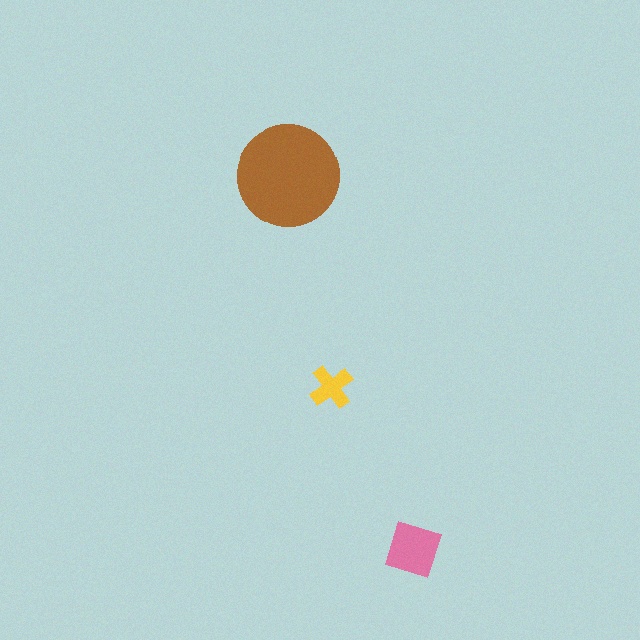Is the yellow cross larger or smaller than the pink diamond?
Smaller.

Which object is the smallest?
The yellow cross.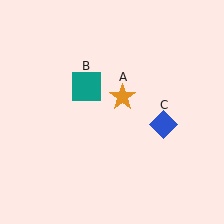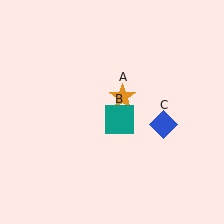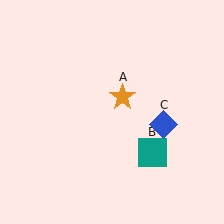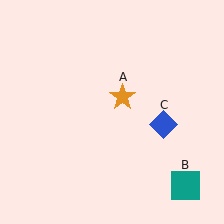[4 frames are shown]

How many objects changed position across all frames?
1 object changed position: teal square (object B).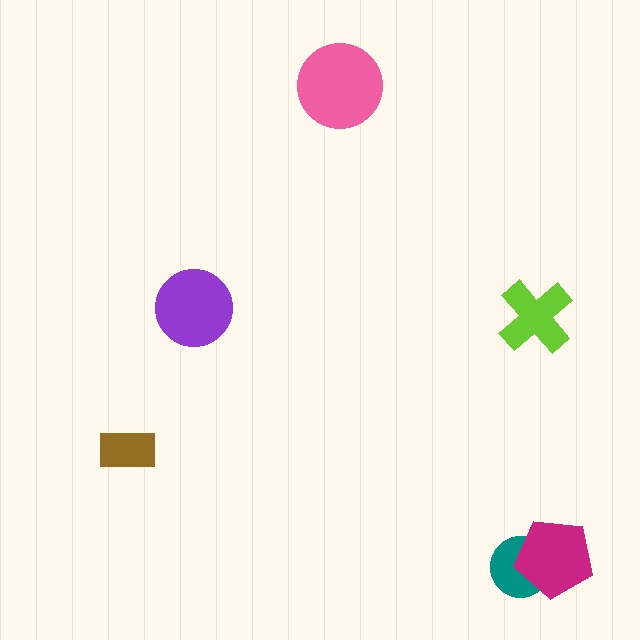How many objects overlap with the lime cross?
0 objects overlap with the lime cross.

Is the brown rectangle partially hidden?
No, no other shape covers it.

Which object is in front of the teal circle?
The magenta pentagon is in front of the teal circle.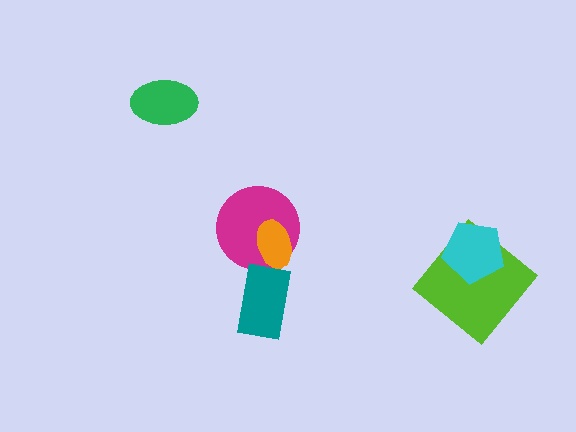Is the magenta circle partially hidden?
Yes, it is partially covered by another shape.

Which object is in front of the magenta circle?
The orange ellipse is in front of the magenta circle.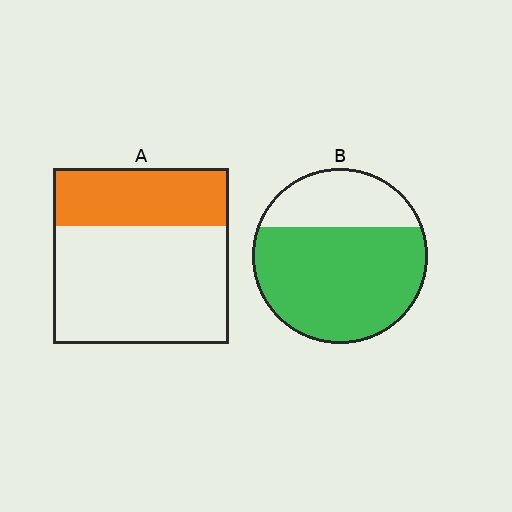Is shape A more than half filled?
No.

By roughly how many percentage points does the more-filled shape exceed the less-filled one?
By roughly 40 percentage points (B over A).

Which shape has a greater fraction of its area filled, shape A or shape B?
Shape B.